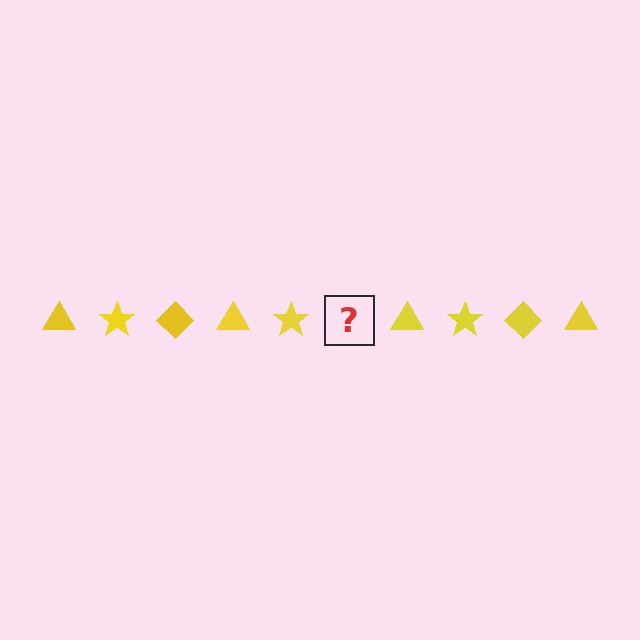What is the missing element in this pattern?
The missing element is a yellow diamond.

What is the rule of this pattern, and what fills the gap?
The rule is that the pattern cycles through triangle, star, diamond shapes in yellow. The gap should be filled with a yellow diamond.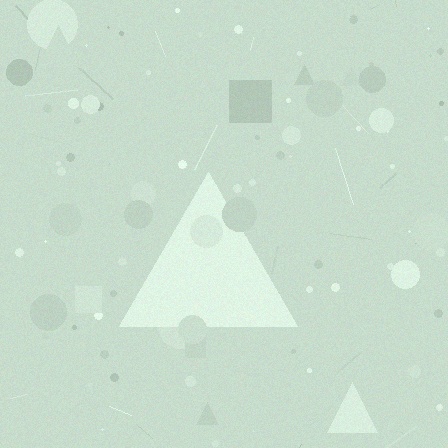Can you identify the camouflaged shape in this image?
The camouflaged shape is a triangle.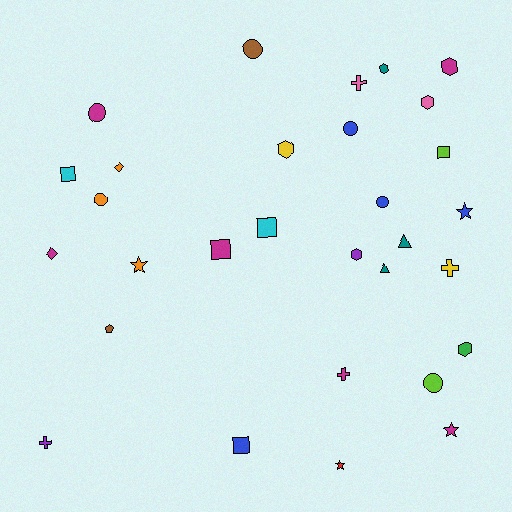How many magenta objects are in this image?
There are 6 magenta objects.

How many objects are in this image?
There are 30 objects.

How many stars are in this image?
There are 4 stars.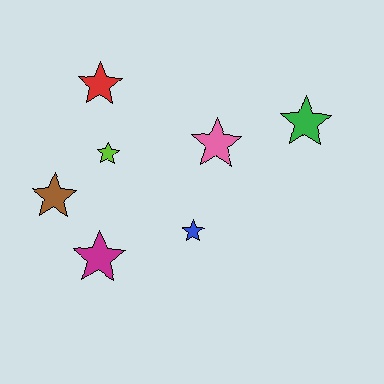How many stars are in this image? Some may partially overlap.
There are 7 stars.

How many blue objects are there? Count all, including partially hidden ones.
There is 1 blue object.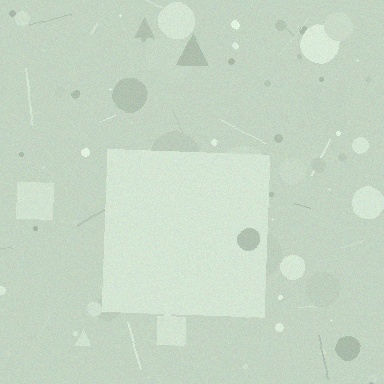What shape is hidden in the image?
A square is hidden in the image.